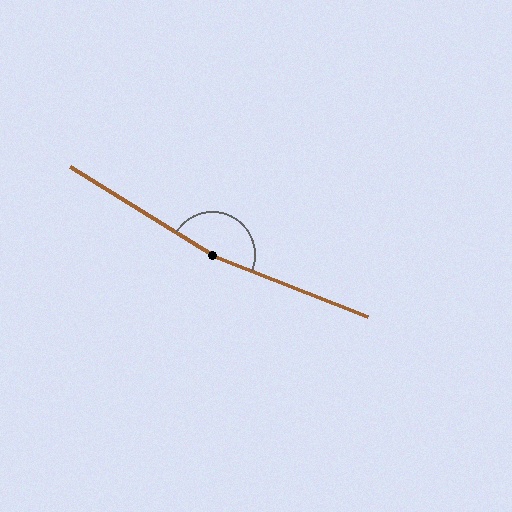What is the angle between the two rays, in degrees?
Approximately 170 degrees.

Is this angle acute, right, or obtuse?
It is obtuse.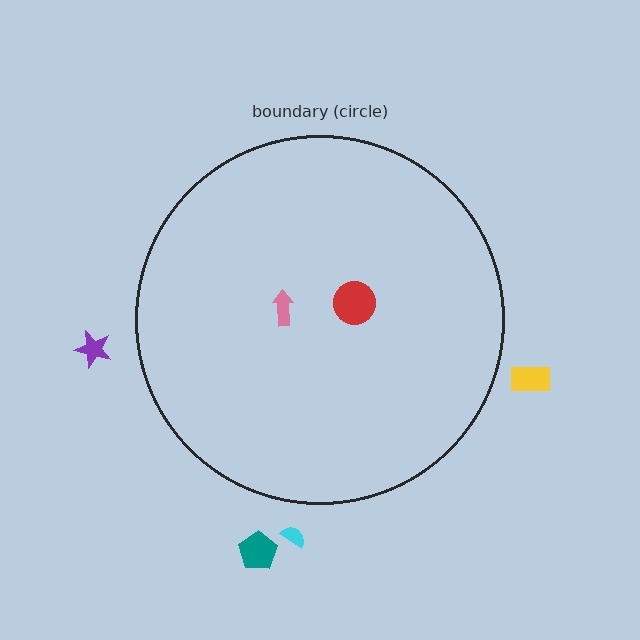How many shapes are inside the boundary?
2 inside, 4 outside.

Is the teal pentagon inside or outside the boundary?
Outside.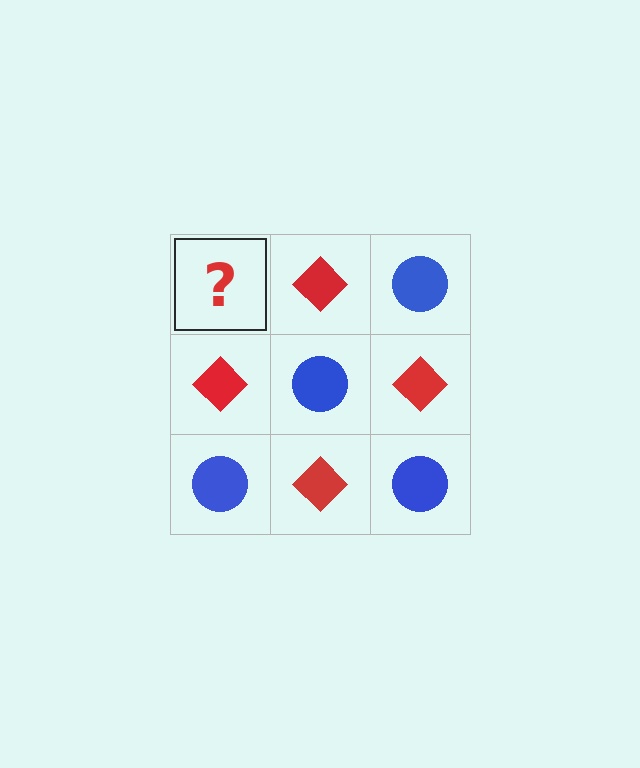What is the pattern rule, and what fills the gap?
The rule is that it alternates blue circle and red diamond in a checkerboard pattern. The gap should be filled with a blue circle.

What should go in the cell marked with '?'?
The missing cell should contain a blue circle.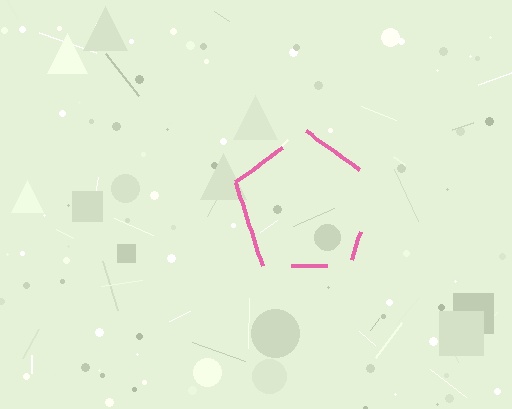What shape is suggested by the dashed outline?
The dashed outline suggests a pentagon.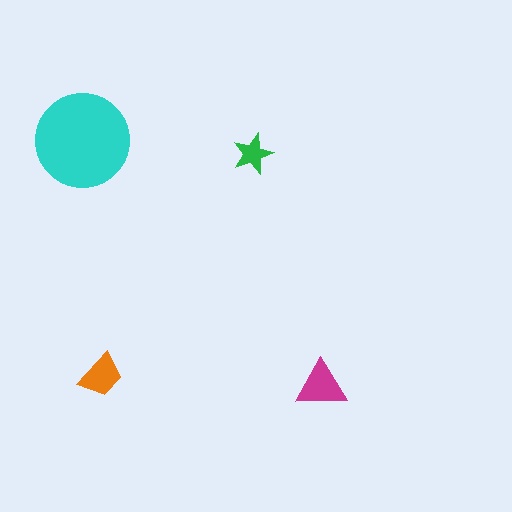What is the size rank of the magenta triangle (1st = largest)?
2nd.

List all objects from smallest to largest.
The green star, the orange trapezoid, the magenta triangle, the cyan circle.